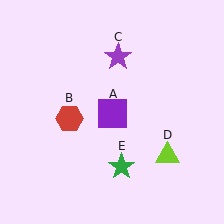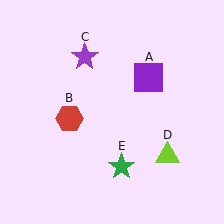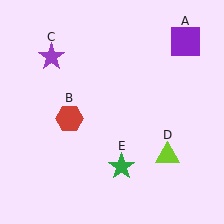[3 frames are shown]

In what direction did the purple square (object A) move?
The purple square (object A) moved up and to the right.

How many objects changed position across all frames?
2 objects changed position: purple square (object A), purple star (object C).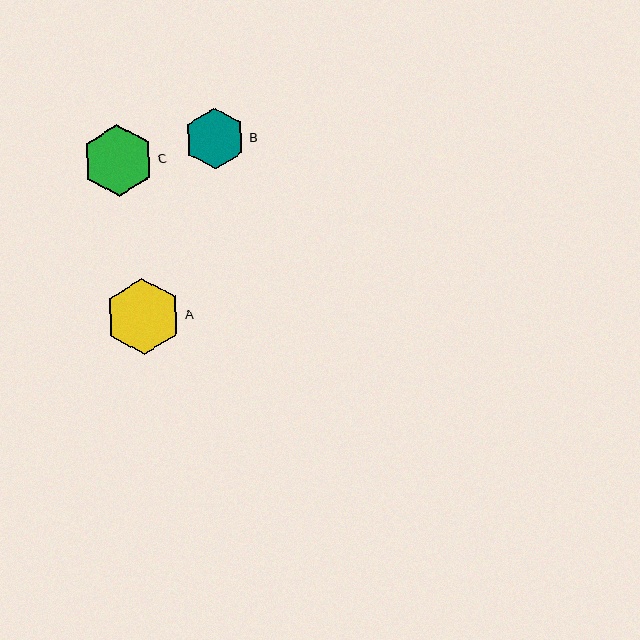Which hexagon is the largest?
Hexagon A is the largest with a size of approximately 76 pixels.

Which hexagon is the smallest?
Hexagon B is the smallest with a size of approximately 61 pixels.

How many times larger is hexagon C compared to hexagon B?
Hexagon C is approximately 1.2 times the size of hexagon B.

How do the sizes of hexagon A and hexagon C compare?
Hexagon A and hexagon C are approximately the same size.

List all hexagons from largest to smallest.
From largest to smallest: A, C, B.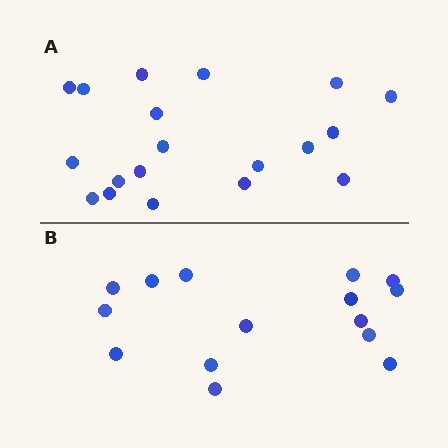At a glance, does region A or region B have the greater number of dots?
Region A (the top region) has more dots.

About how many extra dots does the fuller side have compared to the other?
Region A has about 4 more dots than region B.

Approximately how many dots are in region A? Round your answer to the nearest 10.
About 20 dots. (The exact count is 19, which rounds to 20.)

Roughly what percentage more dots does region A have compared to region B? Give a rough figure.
About 25% more.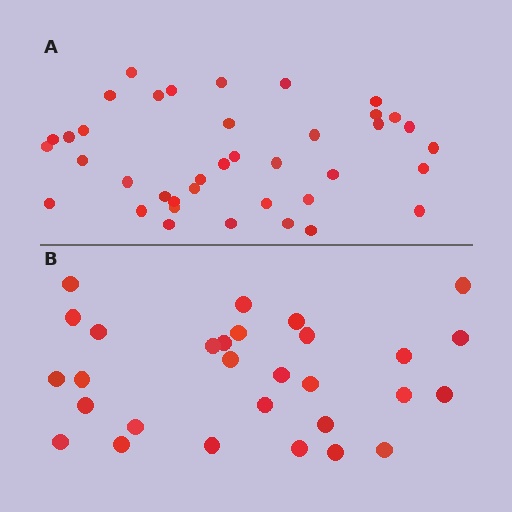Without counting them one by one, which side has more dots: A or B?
Region A (the top region) has more dots.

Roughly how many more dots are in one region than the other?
Region A has roughly 10 or so more dots than region B.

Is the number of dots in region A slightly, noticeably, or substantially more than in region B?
Region A has noticeably more, but not dramatically so. The ratio is roughly 1.3 to 1.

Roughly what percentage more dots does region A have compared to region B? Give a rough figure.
About 35% more.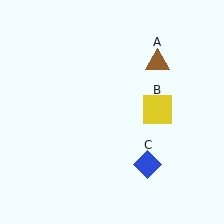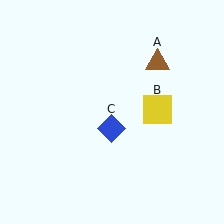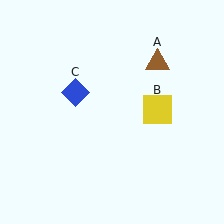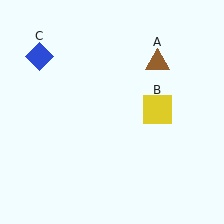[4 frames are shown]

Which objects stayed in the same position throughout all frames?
Brown triangle (object A) and yellow square (object B) remained stationary.